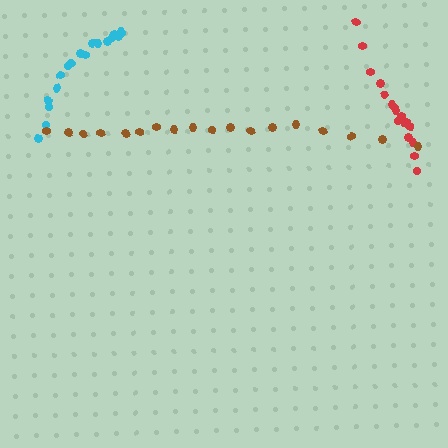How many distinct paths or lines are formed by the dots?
There are 3 distinct paths.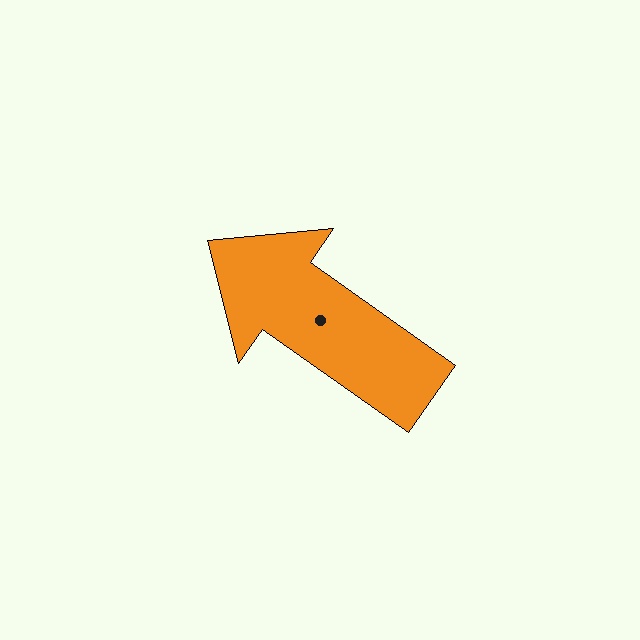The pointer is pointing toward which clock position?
Roughly 10 o'clock.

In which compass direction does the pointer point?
Northwest.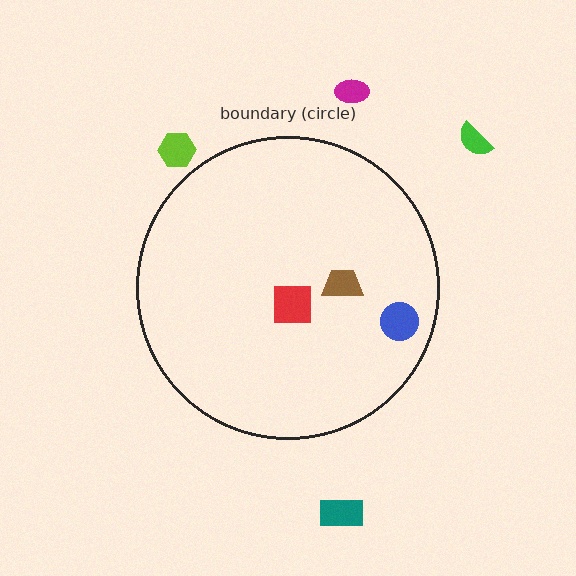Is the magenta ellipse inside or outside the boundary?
Outside.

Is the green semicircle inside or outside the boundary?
Outside.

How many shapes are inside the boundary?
3 inside, 4 outside.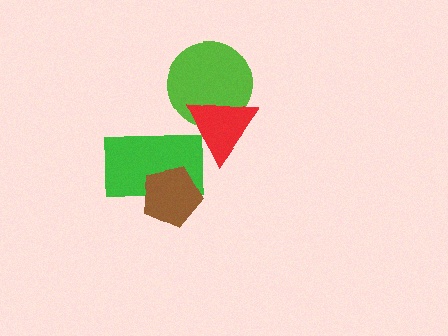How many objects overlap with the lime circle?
1 object overlaps with the lime circle.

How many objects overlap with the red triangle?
2 objects overlap with the red triangle.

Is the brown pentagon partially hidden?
No, no other shape covers it.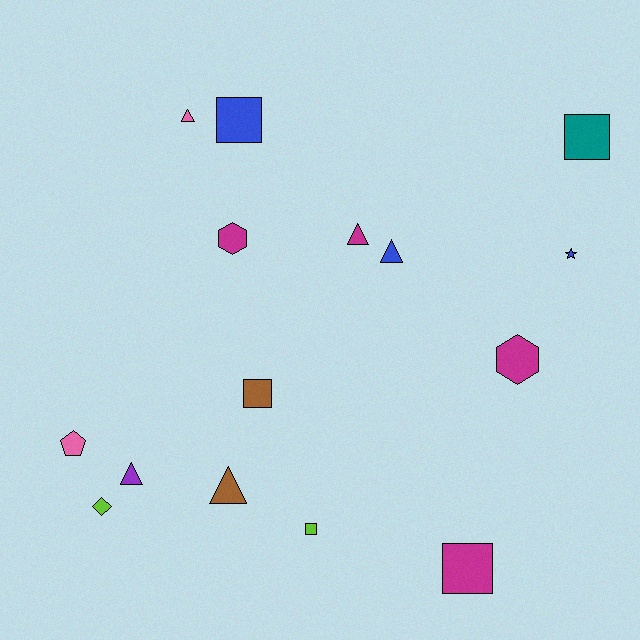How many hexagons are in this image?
There are 2 hexagons.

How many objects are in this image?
There are 15 objects.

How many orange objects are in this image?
There are no orange objects.